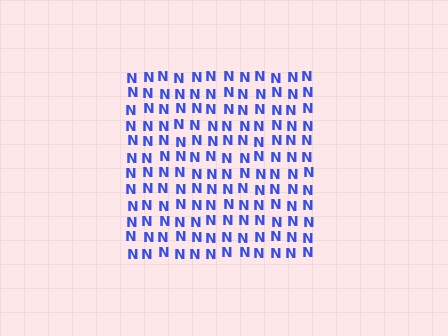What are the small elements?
The small elements are letter N's.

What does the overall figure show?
The overall figure shows a square.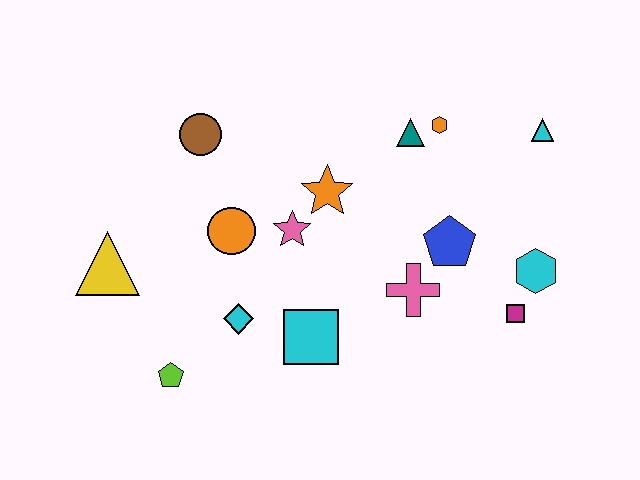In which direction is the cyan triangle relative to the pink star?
The cyan triangle is to the right of the pink star.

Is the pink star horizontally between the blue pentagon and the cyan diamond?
Yes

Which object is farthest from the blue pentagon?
The yellow triangle is farthest from the blue pentagon.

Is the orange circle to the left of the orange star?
Yes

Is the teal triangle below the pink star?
No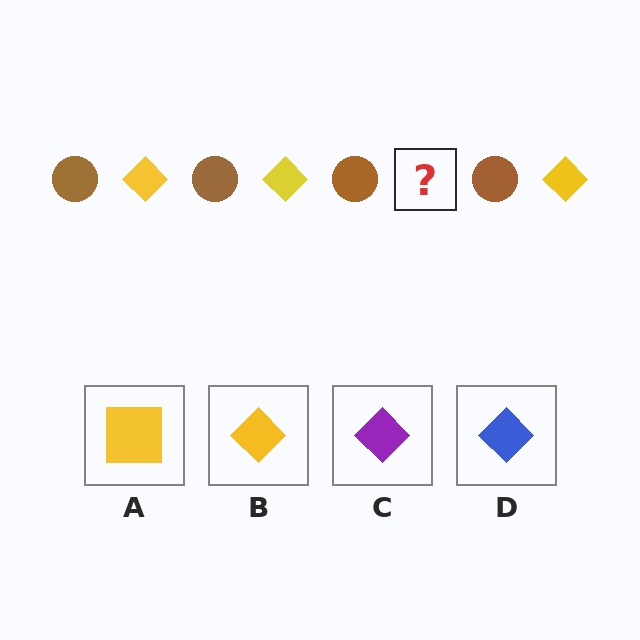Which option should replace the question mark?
Option B.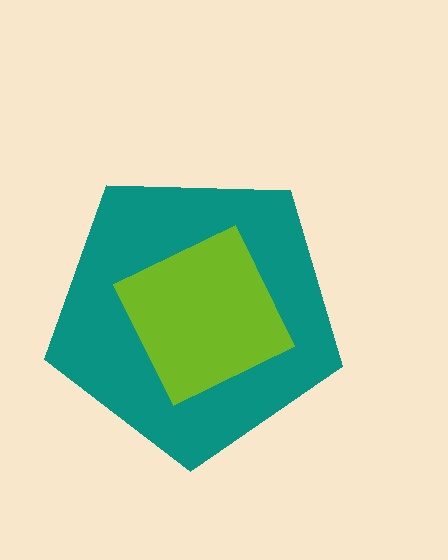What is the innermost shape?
The lime diamond.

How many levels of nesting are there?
2.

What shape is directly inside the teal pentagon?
The lime diamond.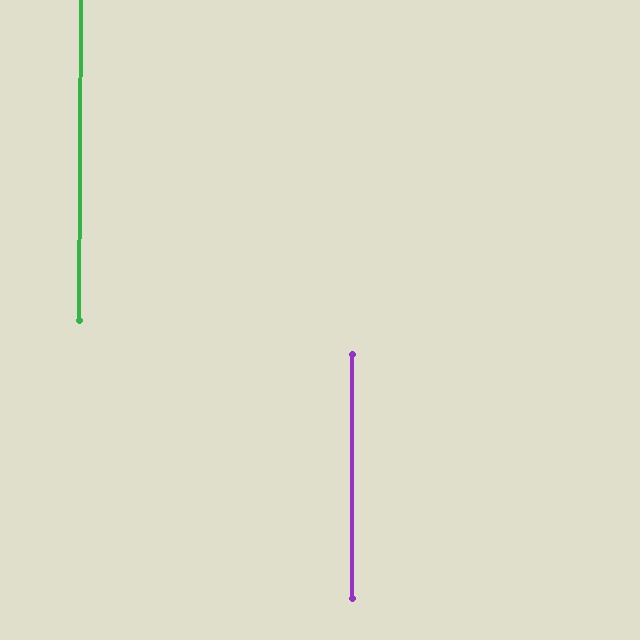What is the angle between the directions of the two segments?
Approximately 0 degrees.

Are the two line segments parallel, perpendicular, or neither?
Parallel — their directions differ by only 0.4°.